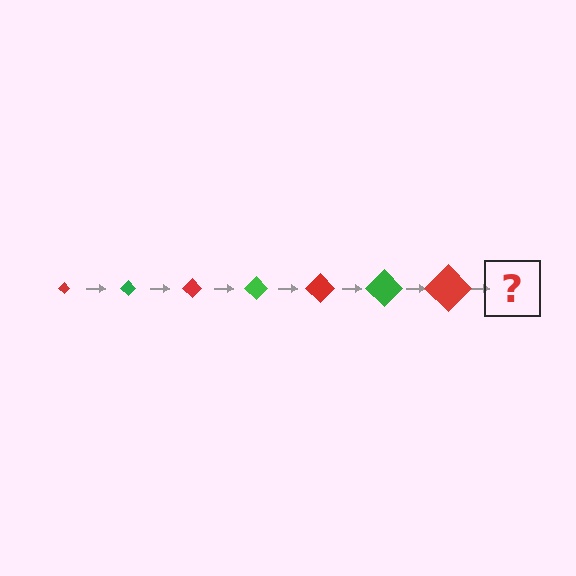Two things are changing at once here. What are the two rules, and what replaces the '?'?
The two rules are that the diamond grows larger each step and the color cycles through red and green. The '?' should be a green diamond, larger than the previous one.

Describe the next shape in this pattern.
It should be a green diamond, larger than the previous one.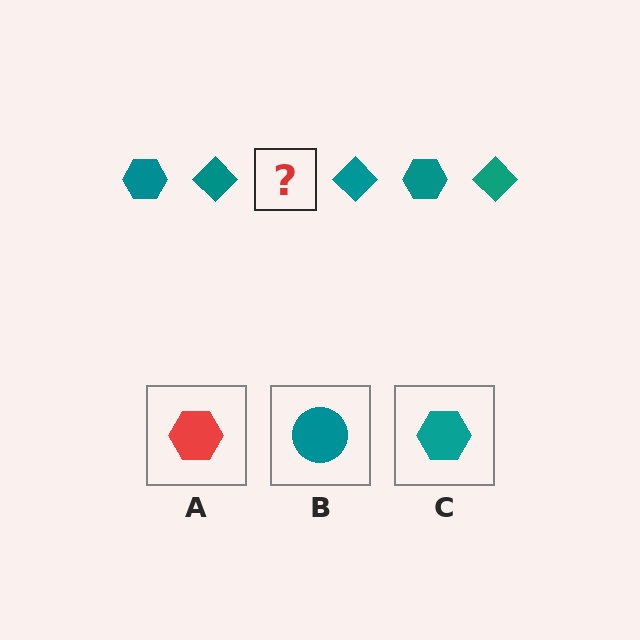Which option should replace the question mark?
Option C.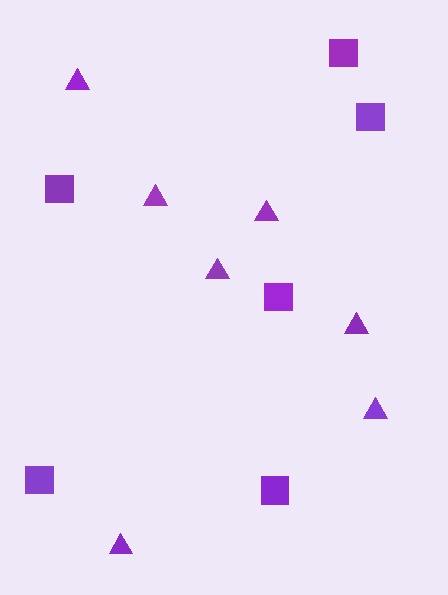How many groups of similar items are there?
There are 2 groups: one group of triangles (7) and one group of squares (6).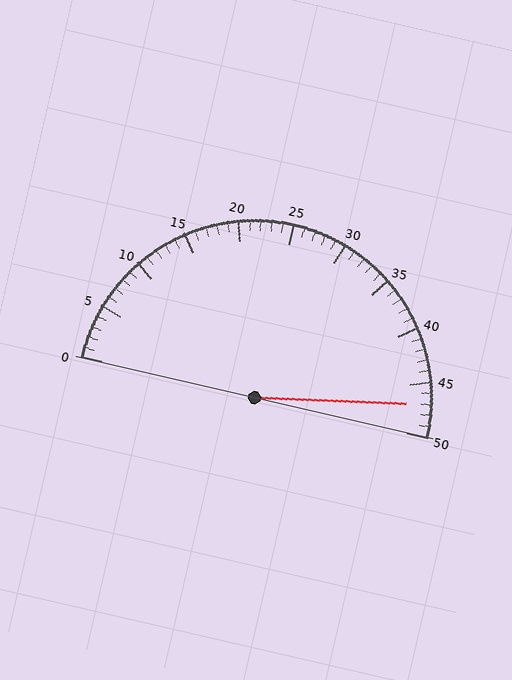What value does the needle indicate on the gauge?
The needle indicates approximately 47.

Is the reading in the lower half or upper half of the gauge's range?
The reading is in the upper half of the range (0 to 50).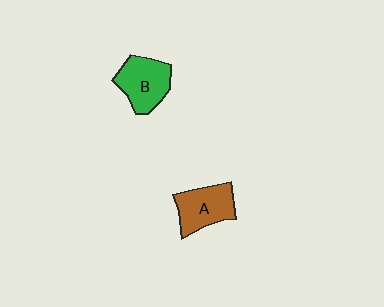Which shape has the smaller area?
Shape A (brown).